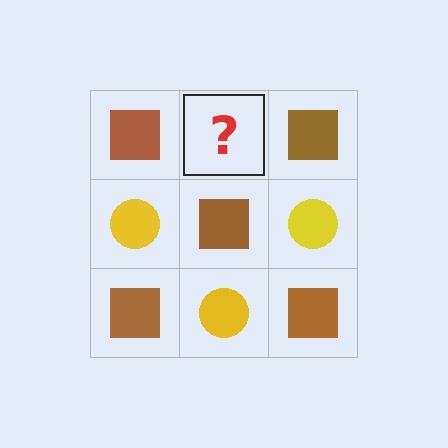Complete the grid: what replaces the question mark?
The question mark should be replaced with a yellow circle.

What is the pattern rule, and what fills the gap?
The rule is that it alternates brown square and yellow circle in a checkerboard pattern. The gap should be filled with a yellow circle.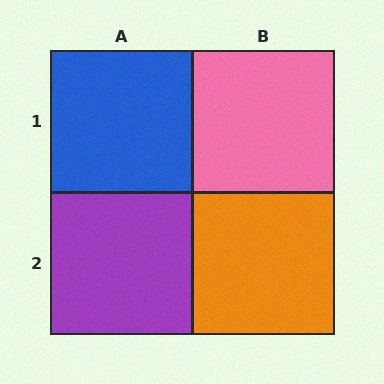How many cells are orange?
1 cell is orange.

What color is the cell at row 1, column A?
Blue.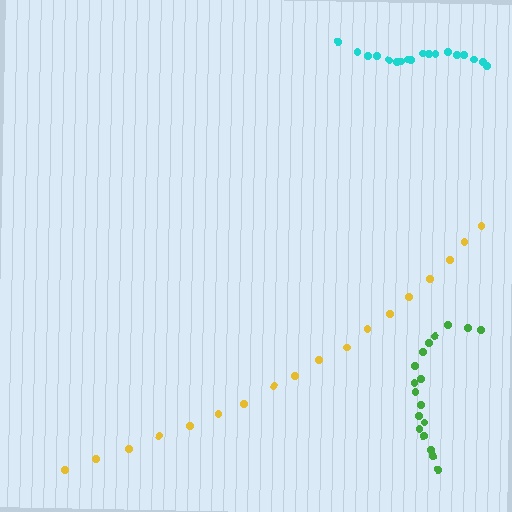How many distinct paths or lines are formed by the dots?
There are 3 distinct paths.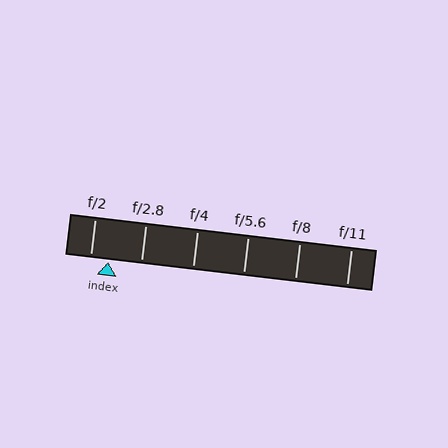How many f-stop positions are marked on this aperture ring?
There are 6 f-stop positions marked.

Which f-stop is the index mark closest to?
The index mark is closest to f/2.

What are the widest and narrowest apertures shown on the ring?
The widest aperture shown is f/2 and the narrowest is f/11.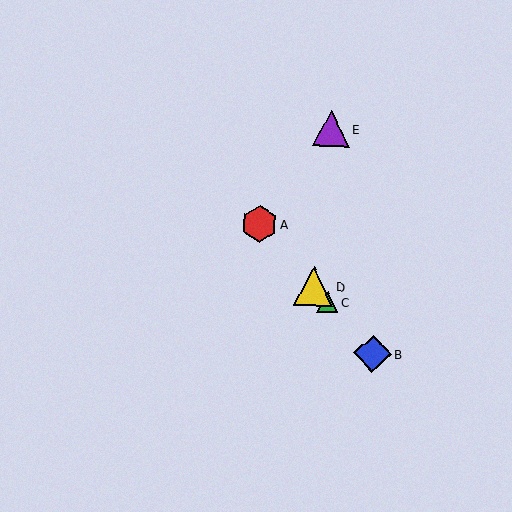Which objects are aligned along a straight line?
Objects A, B, C, D are aligned along a straight line.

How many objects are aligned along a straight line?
4 objects (A, B, C, D) are aligned along a straight line.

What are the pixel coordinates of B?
Object B is at (373, 354).